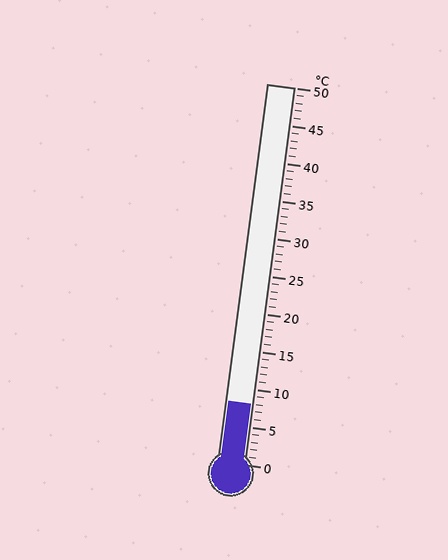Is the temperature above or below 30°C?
The temperature is below 30°C.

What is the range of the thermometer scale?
The thermometer scale ranges from 0°C to 50°C.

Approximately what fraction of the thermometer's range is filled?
The thermometer is filled to approximately 15% of its range.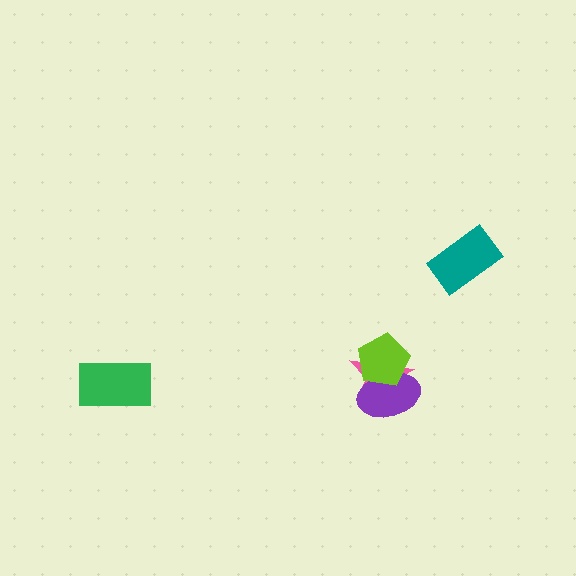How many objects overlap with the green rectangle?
0 objects overlap with the green rectangle.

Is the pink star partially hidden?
Yes, it is partially covered by another shape.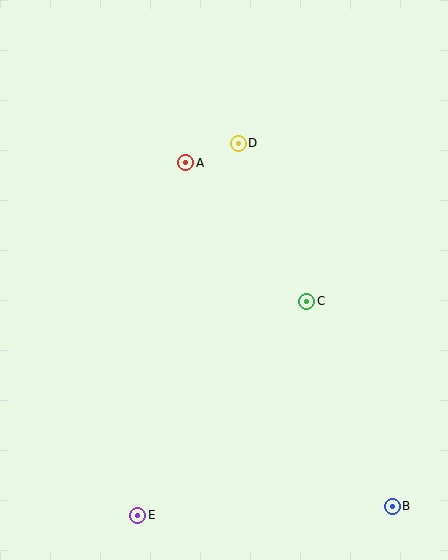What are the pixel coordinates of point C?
Point C is at (307, 301).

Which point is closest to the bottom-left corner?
Point E is closest to the bottom-left corner.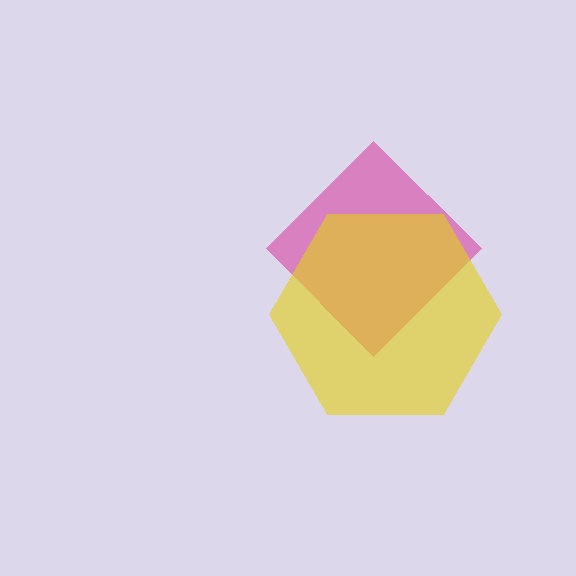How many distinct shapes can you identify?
There are 2 distinct shapes: a magenta diamond, a yellow hexagon.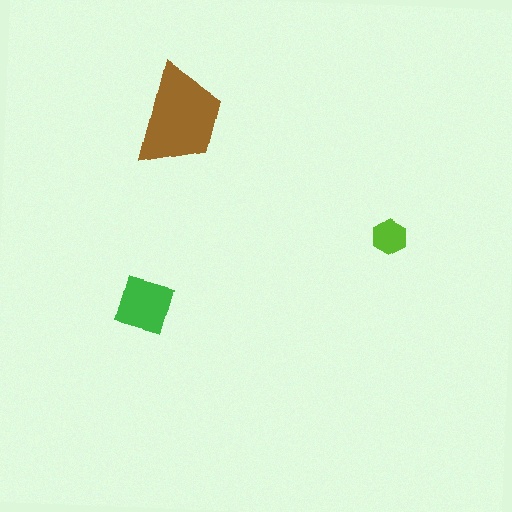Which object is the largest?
The brown trapezoid.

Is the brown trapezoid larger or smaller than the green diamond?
Larger.